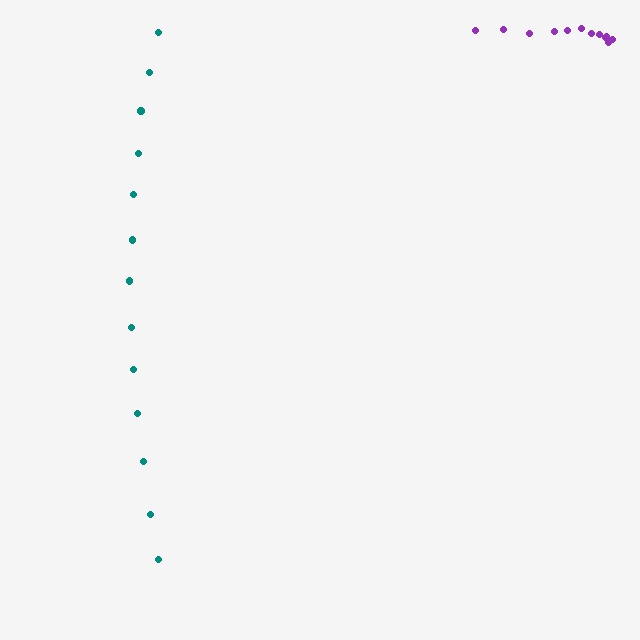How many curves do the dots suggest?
There are 2 distinct paths.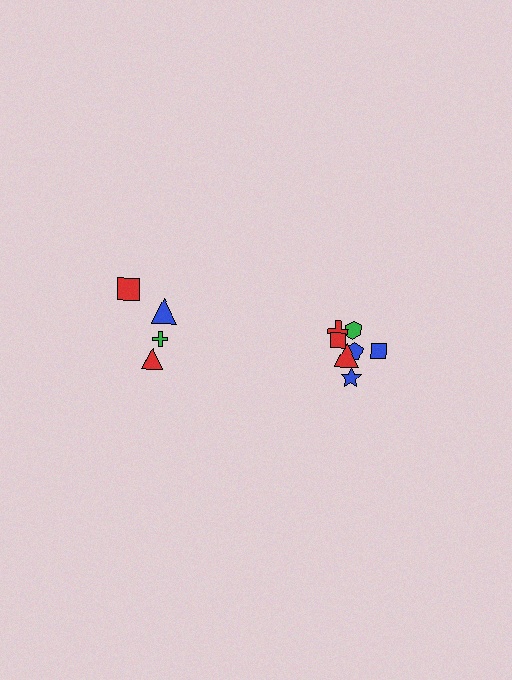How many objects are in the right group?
There are 7 objects.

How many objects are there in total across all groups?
There are 11 objects.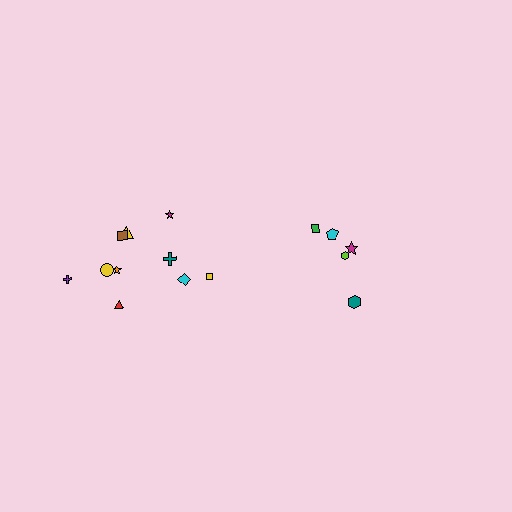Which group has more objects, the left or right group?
The left group.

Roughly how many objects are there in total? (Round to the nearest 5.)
Roughly 15 objects in total.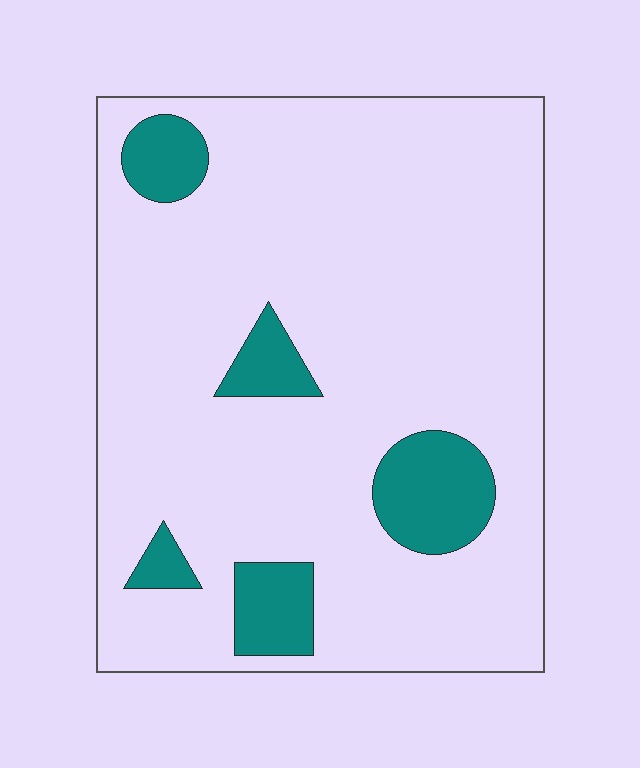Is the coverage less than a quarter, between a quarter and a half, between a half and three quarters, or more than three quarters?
Less than a quarter.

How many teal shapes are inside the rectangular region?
5.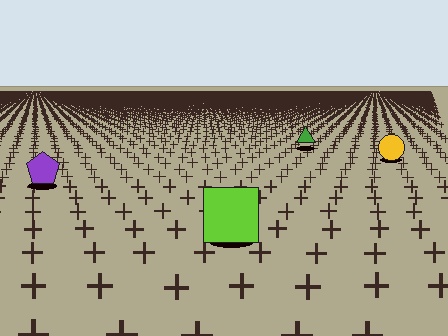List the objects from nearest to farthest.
From nearest to farthest: the lime square, the purple pentagon, the yellow circle, the green triangle.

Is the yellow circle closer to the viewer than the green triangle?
Yes. The yellow circle is closer — you can tell from the texture gradient: the ground texture is coarser near it.